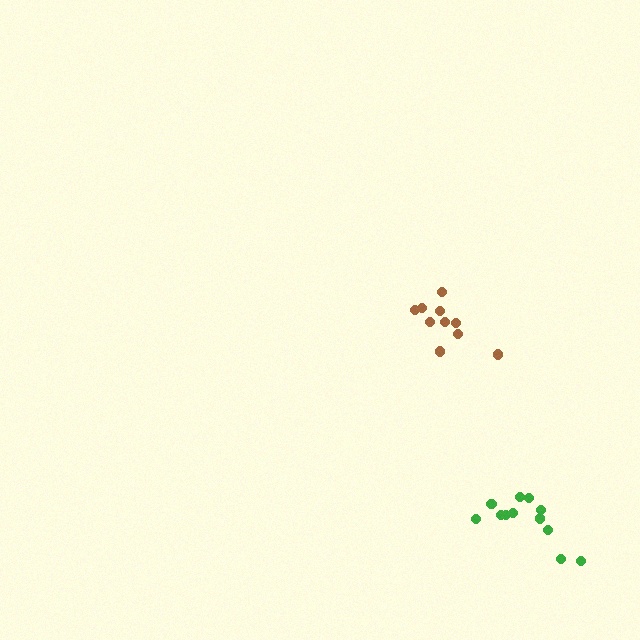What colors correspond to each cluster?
The clusters are colored: green, brown.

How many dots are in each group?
Group 1: 12 dots, Group 2: 10 dots (22 total).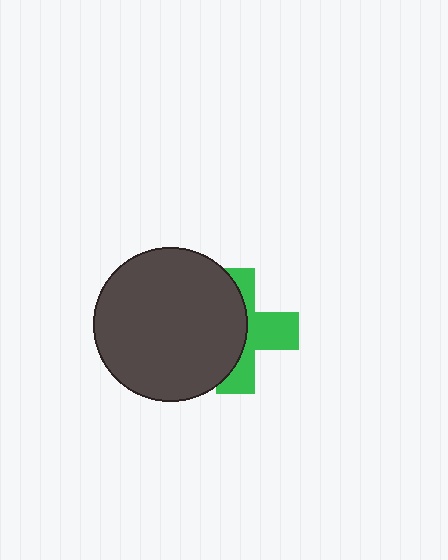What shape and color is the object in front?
The object in front is a dark gray circle.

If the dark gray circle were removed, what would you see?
You would see the complete green cross.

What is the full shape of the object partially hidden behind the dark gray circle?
The partially hidden object is a green cross.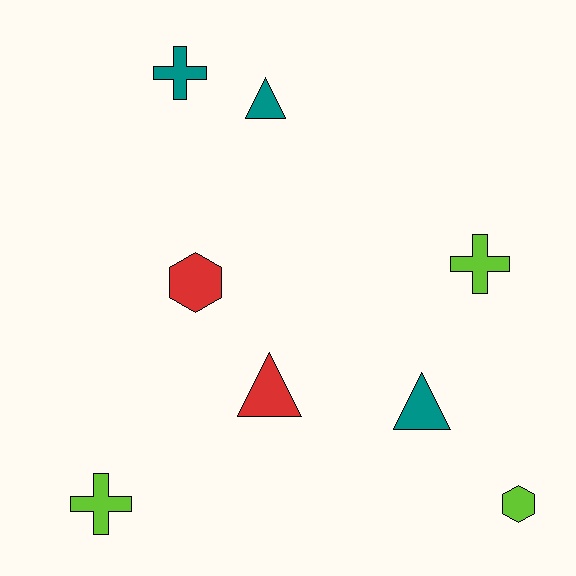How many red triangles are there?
There is 1 red triangle.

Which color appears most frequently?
Lime, with 3 objects.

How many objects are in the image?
There are 8 objects.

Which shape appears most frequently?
Triangle, with 3 objects.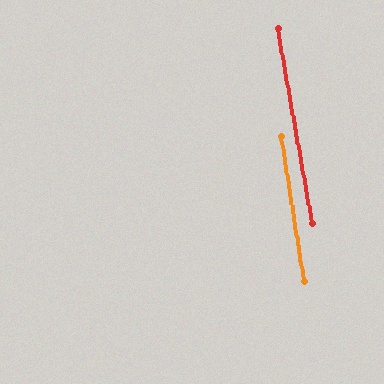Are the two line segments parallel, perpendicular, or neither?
Parallel — their directions differ by only 1.0°.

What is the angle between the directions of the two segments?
Approximately 1 degree.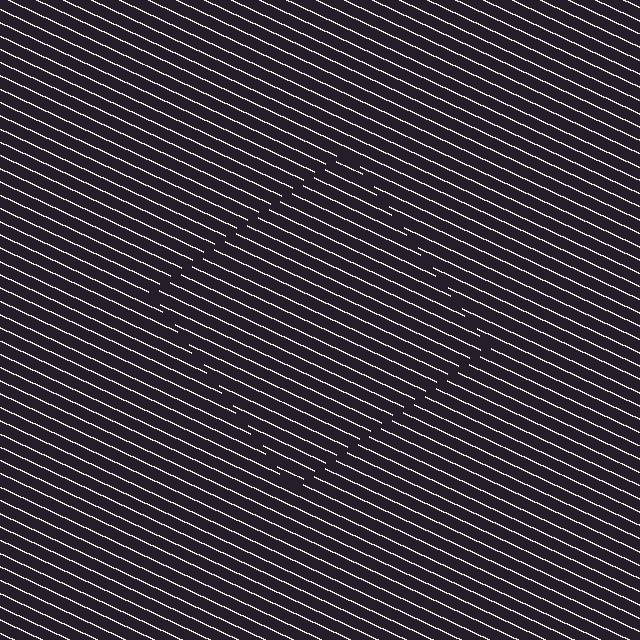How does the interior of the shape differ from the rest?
The interior of the shape contains the same grating, shifted by half a period — the contour is defined by the phase discontinuity where line-ends from the inner and outer gratings abut.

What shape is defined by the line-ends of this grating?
An illusory square. The interior of the shape contains the same grating, shifted by half a period — the contour is defined by the phase discontinuity where line-ends from the inner and outer gratings abut.